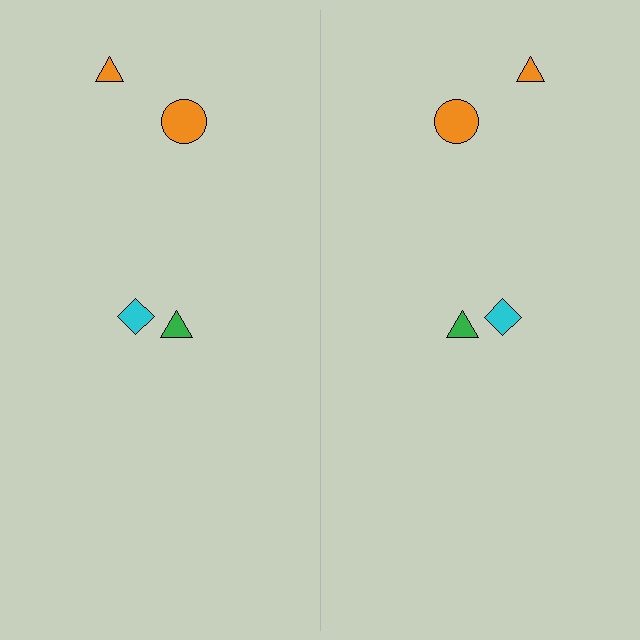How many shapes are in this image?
There are 8 shapes in this image.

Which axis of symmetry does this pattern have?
The pattern has a vertical axis of symmetry running through the center of the image.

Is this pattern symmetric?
Yes, this pattern has bilateral (reflection) symmetry.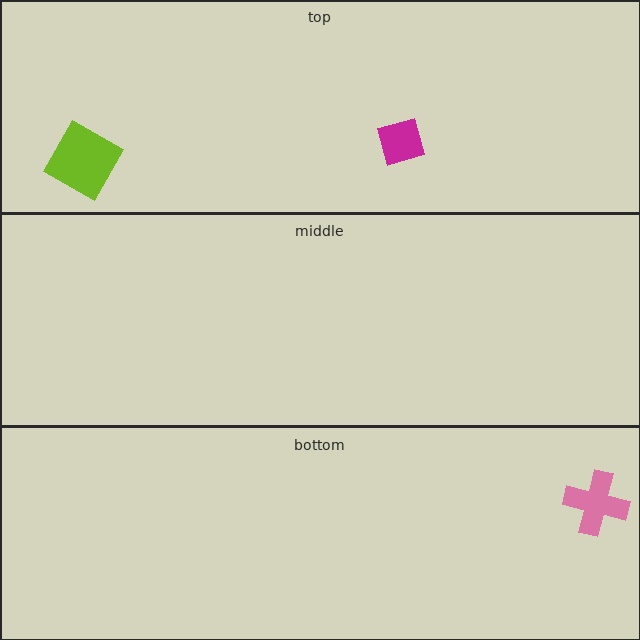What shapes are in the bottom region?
The pink cross.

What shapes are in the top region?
The lime square, the magenta diamond.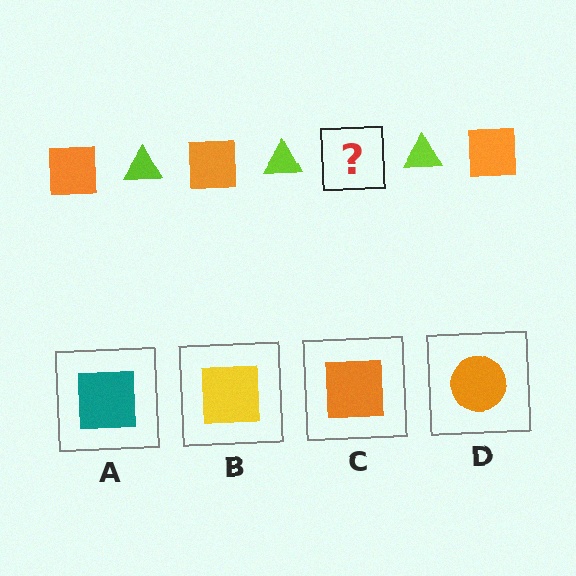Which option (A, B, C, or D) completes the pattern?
C.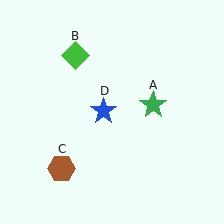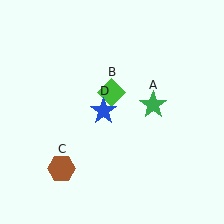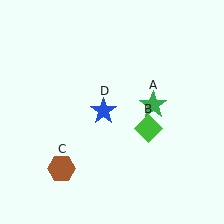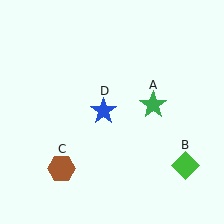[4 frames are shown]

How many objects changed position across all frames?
1 object changed position: green diamond (object B).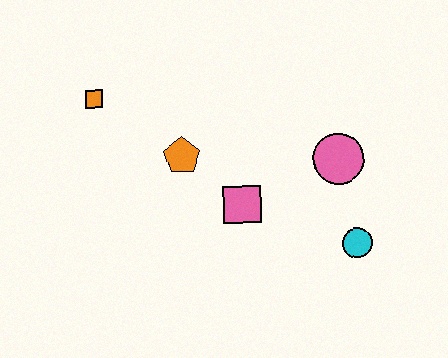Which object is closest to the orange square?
The orange pentagon is closest to the orange square.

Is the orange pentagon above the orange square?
No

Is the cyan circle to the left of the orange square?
No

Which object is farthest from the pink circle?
The orange square is farthest from the pink circle.